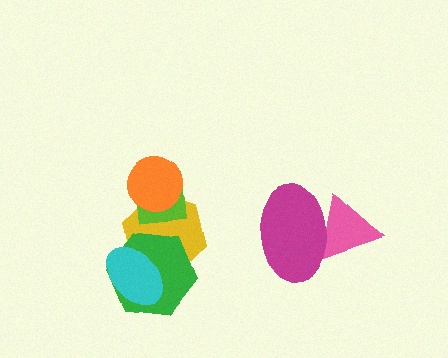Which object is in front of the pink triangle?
The magenta ellipse is in front of the pink triangle.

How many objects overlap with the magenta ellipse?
1 object overlaps with the magenta ellipse.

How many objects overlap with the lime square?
2 objects overlap with the lime square.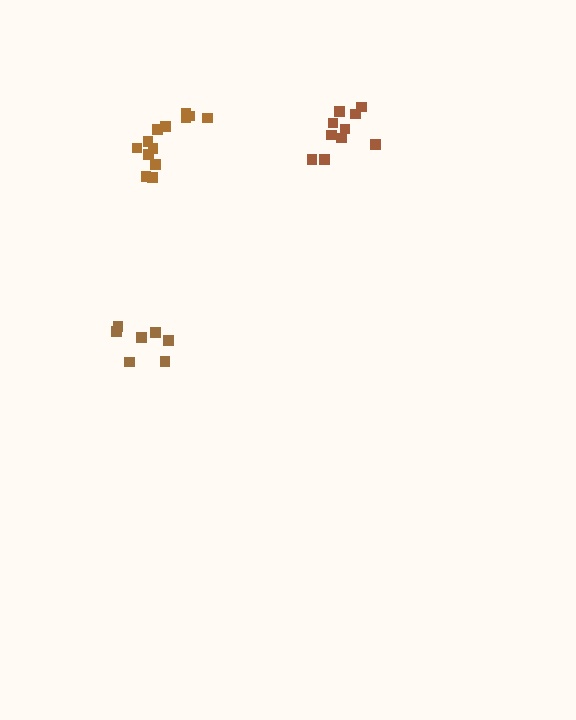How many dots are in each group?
Group 1: 7 dots, Group 2: 13 dots, Group 3: 10 dots (30 total).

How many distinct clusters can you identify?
There are 3 distinct clusters.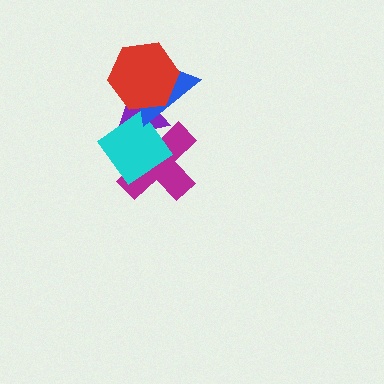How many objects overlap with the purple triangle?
4 objects overlap with the purple triangle.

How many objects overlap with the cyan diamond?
3 objects overlap with the cyan diamond.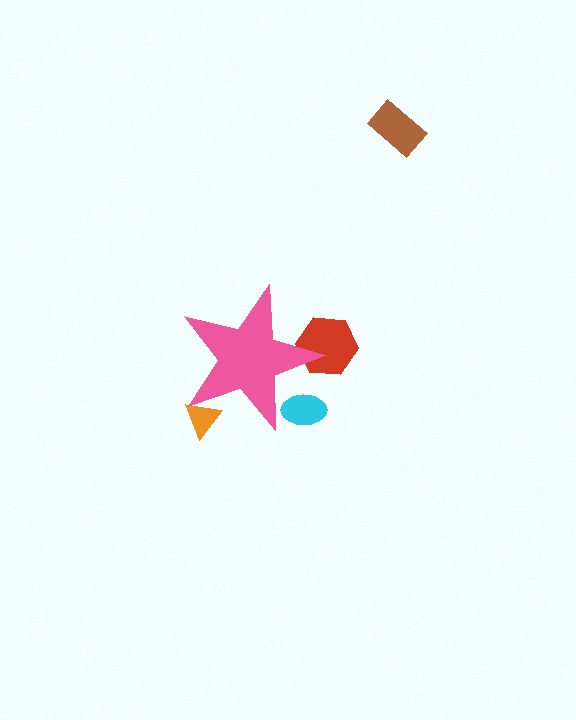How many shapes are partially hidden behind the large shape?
3 shapes are partially hidden.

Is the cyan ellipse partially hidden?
Yes, the cyan ellipse is partially hidden behind the pink star.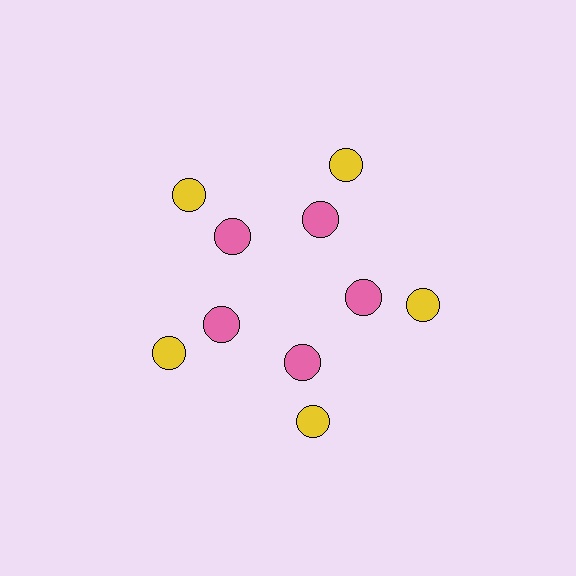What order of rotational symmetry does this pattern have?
This pattern has 5-fold rotational symmetry.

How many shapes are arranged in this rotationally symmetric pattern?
There are 10 shapes, arranged in 5 groups of 2.